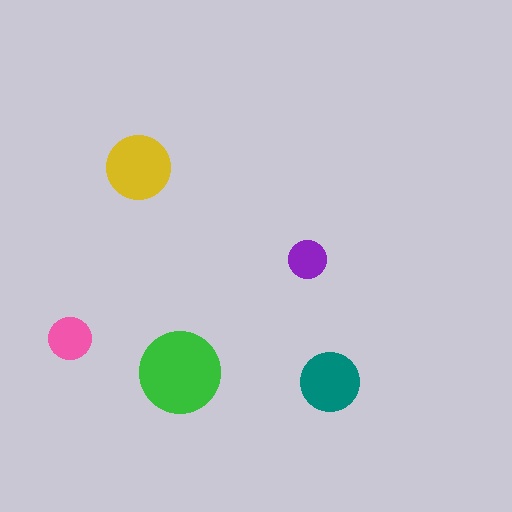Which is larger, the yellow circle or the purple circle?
The yellow one.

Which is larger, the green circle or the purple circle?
The green one.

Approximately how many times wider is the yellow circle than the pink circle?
About 1.5 times wider.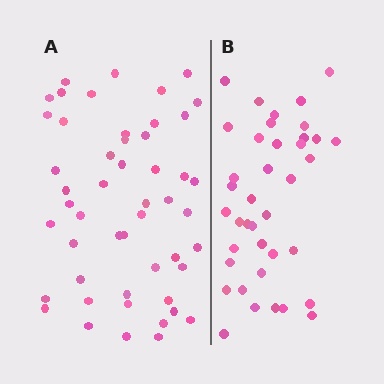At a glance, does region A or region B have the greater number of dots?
Region A (the left region) has more dots.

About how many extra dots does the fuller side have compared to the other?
Region A has roughly 12 or so more dots than region B.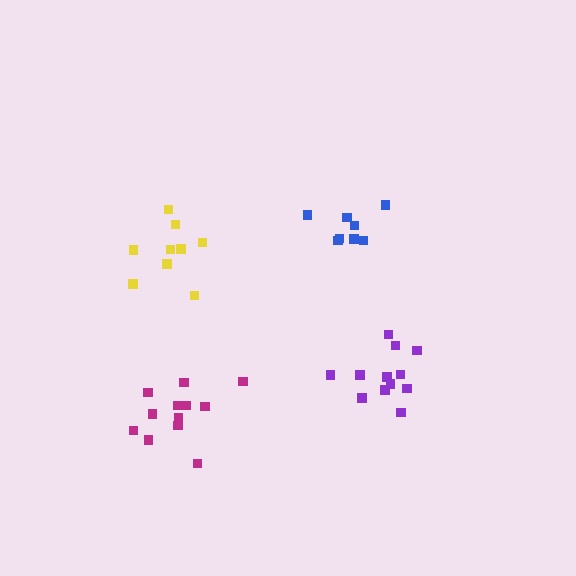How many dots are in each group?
Group 1: 8 dots, Group 2: 9 dots, Group 3: 12 dots, Group 4: 12 dots (41 total).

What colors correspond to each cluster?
The clusters are colored: blue, yellow, magenta, purple.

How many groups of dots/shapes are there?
There are 4 groups.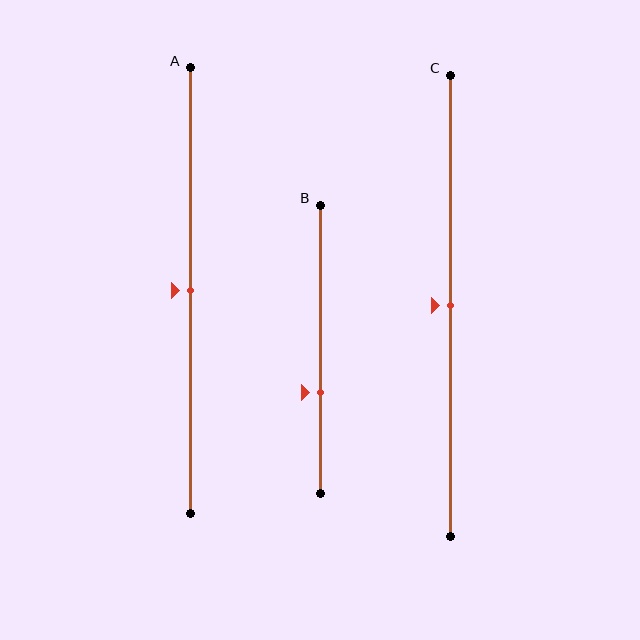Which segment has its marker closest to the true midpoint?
Segment A has its marker closest to the true midpoint.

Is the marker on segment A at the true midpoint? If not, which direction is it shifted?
Yes, the marker on segment A is at the true midpoint.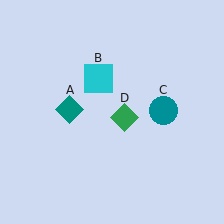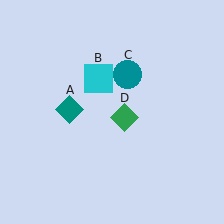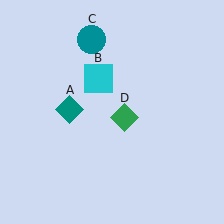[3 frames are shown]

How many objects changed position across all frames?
1 object changed position: teal circle (object C).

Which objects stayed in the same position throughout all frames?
Teal diamond (object A) and cyan square (object B) and green diamond (object D) remained stationary.